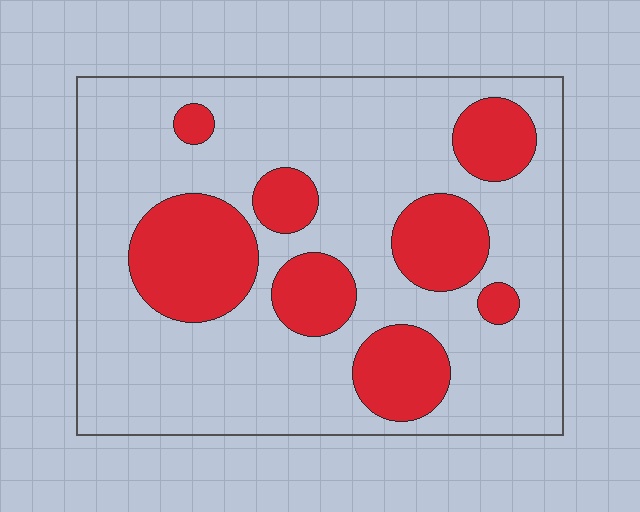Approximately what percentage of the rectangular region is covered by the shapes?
Approximately 25%.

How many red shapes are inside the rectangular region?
8.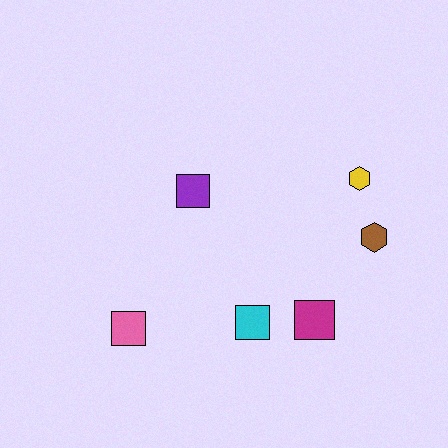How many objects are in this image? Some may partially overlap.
There are 6 objects.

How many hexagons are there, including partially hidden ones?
There are 2 hexagons.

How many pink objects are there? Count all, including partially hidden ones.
There is 1 pink object.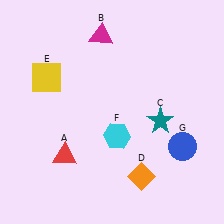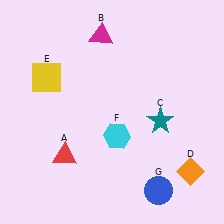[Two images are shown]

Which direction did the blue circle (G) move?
The blue circle (G) moved down.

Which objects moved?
The objects that moved are: the orange diamond (D), the blue circle (G).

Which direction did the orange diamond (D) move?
The orange diamond (D) moved right.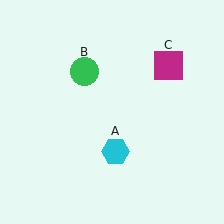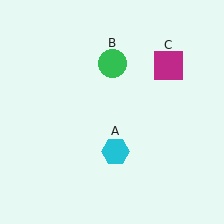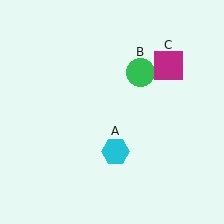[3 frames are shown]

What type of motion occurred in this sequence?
The green circle (object B) rotated clockwise around the center of the scene.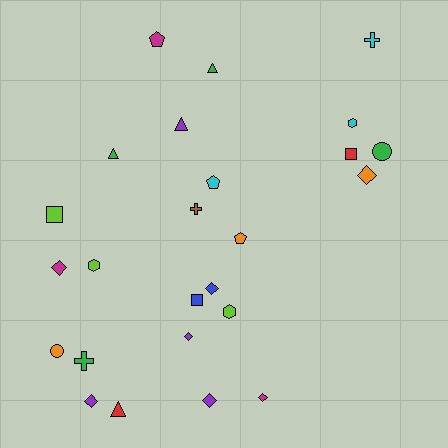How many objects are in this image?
There are 25 objects.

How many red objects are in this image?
There are 2 red objects.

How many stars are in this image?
There are no stars.